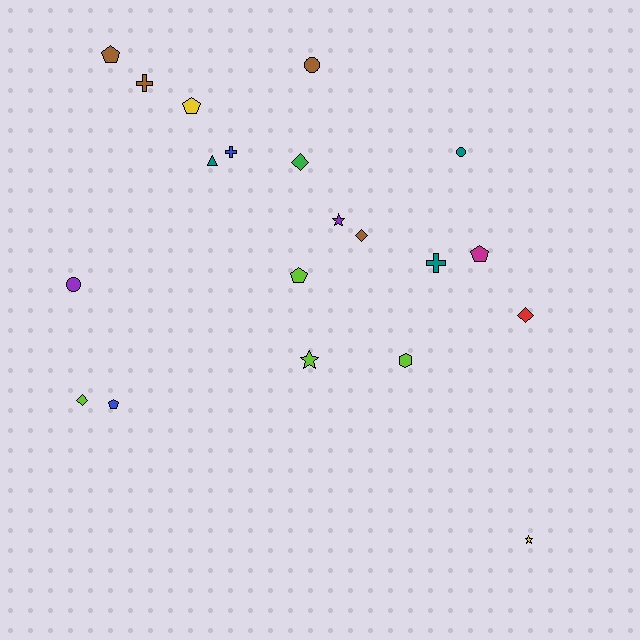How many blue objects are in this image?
There are 2 blue objects.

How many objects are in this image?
There are 20 objects.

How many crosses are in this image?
There are 3 crosses.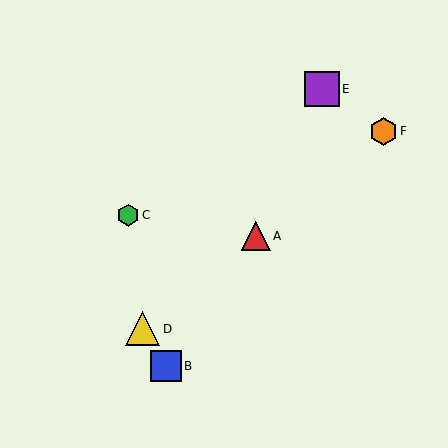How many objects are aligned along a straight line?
3 objects (A, D, F) are aligned along a straight line.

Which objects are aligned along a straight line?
Objects A, D, F are aligned along a straight line.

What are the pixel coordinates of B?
Object B is at (166, 366).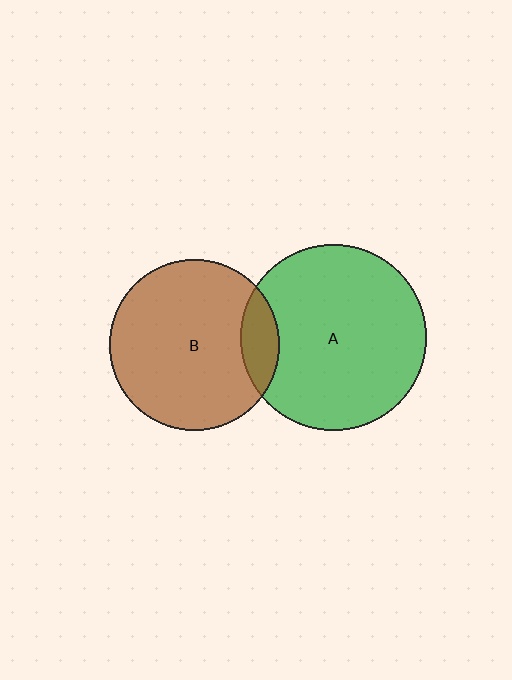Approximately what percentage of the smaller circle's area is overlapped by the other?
Approximately 15%.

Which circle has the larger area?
Circle A (green).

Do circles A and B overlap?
Yes.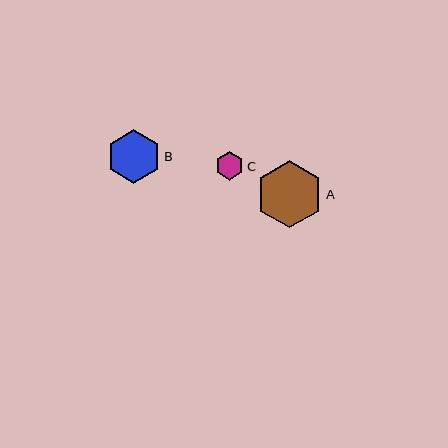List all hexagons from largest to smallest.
From largest to smallest: A, B, C.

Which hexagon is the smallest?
Hexagon C is the smallest with a size of approximately 29 pixels.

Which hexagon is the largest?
Hexagon A is the largest with a size of approximately 67 pixels.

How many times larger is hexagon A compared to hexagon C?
Hexagon A is approximately 2.4 times the size of hexagon C.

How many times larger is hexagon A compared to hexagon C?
Hexagon A is approximately 2.4 times the size of hexagon C.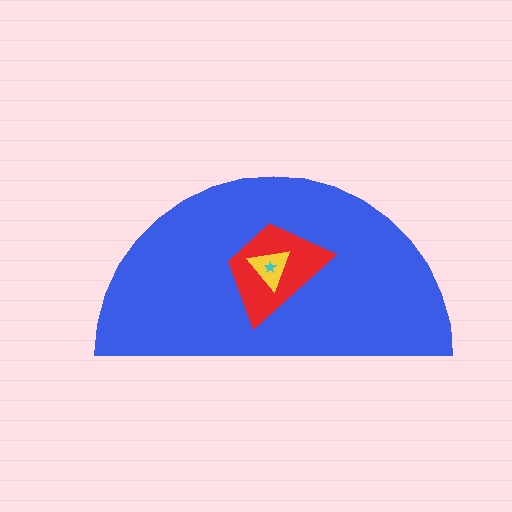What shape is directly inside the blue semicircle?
The red trapezoid.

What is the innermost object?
The cyan star.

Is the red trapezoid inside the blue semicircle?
Yes.